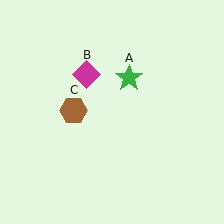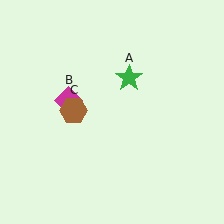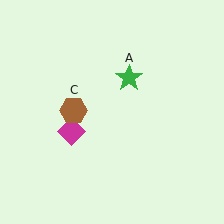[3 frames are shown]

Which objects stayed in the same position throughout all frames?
Green star (object A) and brown hexagon (object C) remained stationary.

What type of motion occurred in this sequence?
The magenta diamond (object B) rotated counterclockwise around the center of the scene.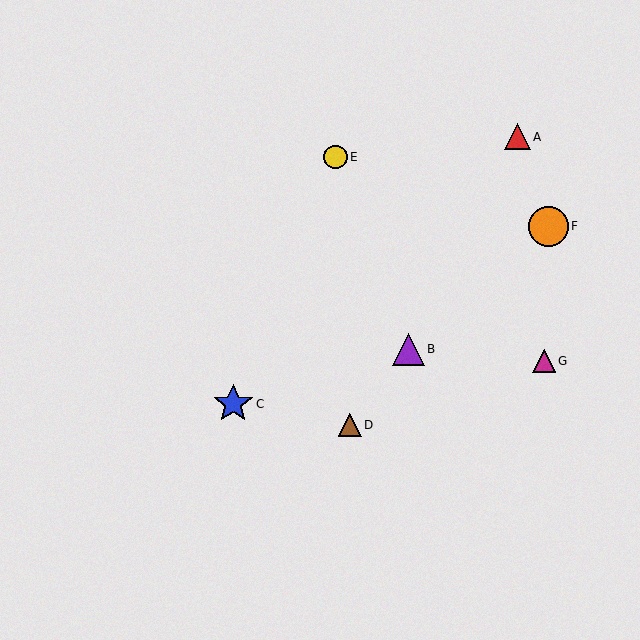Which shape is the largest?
The orange circle (labeled F) is the largest.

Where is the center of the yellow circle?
The center of the yellow circle is at (335, 157).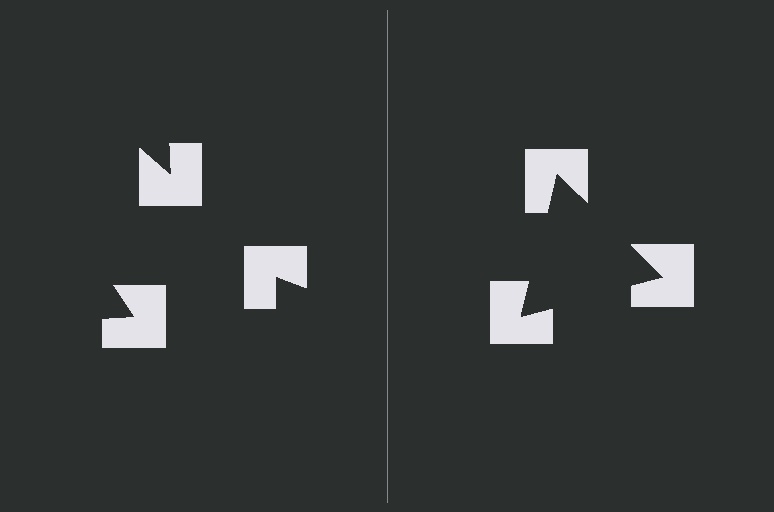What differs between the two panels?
The notched squares are positioned identically on both sides; only the wedge orientations differ. On the right they align to a triangle; on the left they are misaligned.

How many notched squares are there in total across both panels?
6 — 3 on each side.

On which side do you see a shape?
An illusory triangle appears on the right side. On the left side the wedge cuts are rotated, so no coherent shape forms.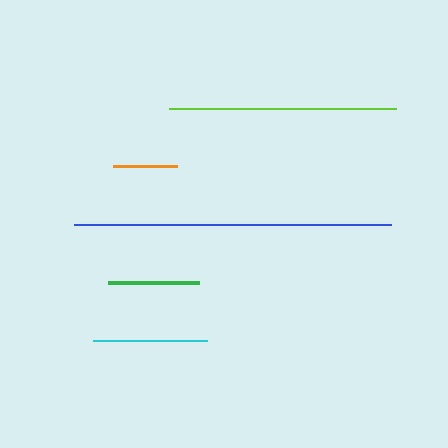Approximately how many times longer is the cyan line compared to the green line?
The cyan line is approximately 1.3 times the length of the green line.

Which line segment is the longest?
The blue line is the longest at approximately 316 pixels.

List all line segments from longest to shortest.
From longest to shortest: blue, lime, cyan, green, orange.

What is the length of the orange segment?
The orange segment is approximately 64 pixels long.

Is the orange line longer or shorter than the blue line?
The blue line is longer than the orange line.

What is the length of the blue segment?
The blue segment is approximately 316 pixels long.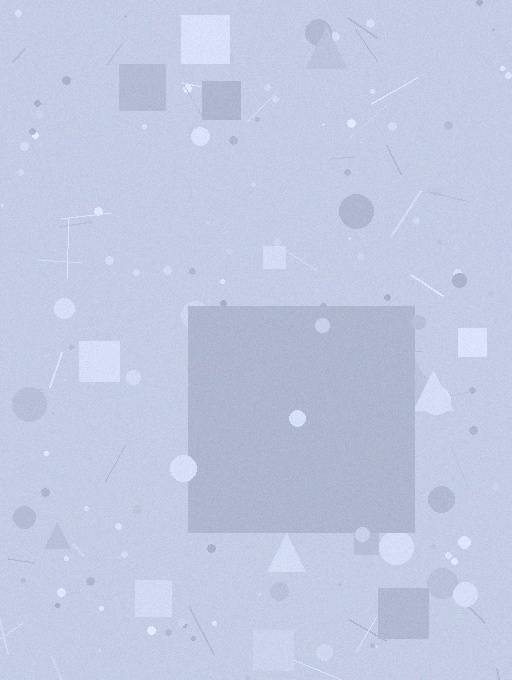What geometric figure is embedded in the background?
A square is embedded in the background.